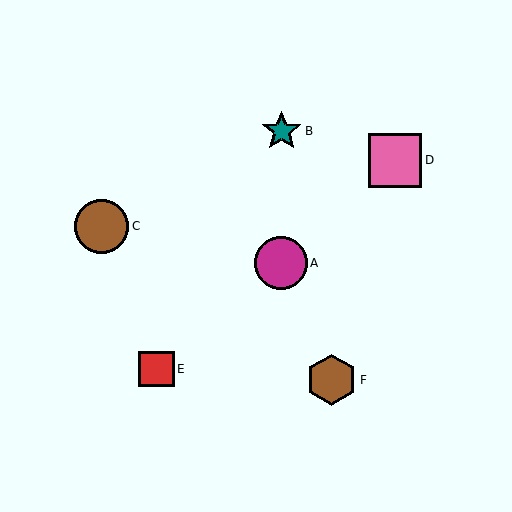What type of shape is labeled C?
Shape C is a brown circle.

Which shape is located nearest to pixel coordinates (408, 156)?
The pink square (labeled D) at (395, 161) is nearest to that location.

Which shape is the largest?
The brown circle (labeled C) is the largest.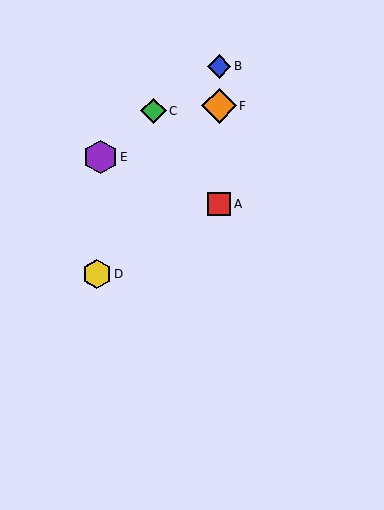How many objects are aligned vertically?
3 objects (A, B, F) are aligned vertically.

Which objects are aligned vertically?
Objects A, B, F are aligned vertically.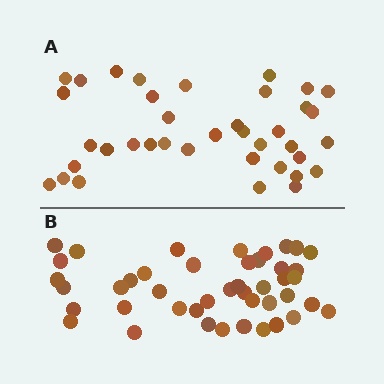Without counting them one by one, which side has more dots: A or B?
Region B (the bottom region) has more dots.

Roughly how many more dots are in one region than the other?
Region B has about 6 more dots than region A.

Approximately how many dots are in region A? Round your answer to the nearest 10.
About 40 dots. (The exact count is 38, which rounds to 40.)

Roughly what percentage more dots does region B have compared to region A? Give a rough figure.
About 15% more.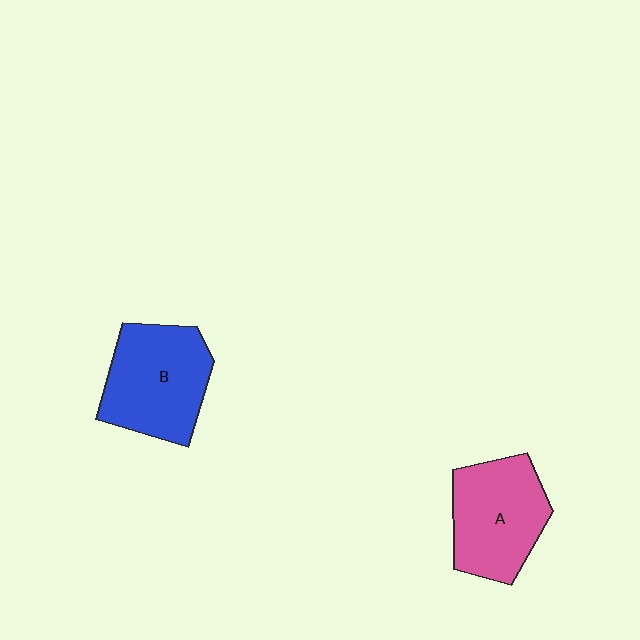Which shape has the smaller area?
Shape A (pink).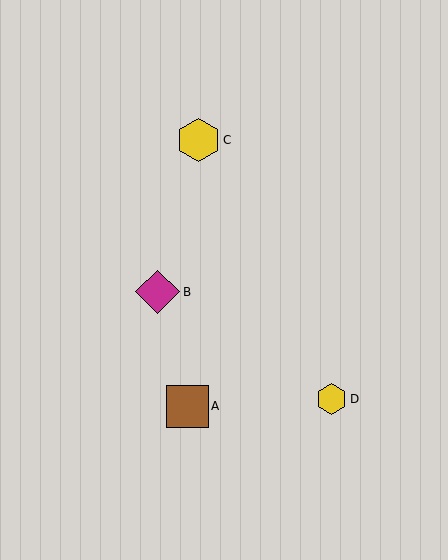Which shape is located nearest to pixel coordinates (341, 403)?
The yellow hexagon (labeled D) at (331, 399) is nearest to that location.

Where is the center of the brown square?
The center of the brown square is at (187, 406).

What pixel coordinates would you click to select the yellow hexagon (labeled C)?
Click at (198, 140) to select the yellow hexagon C.